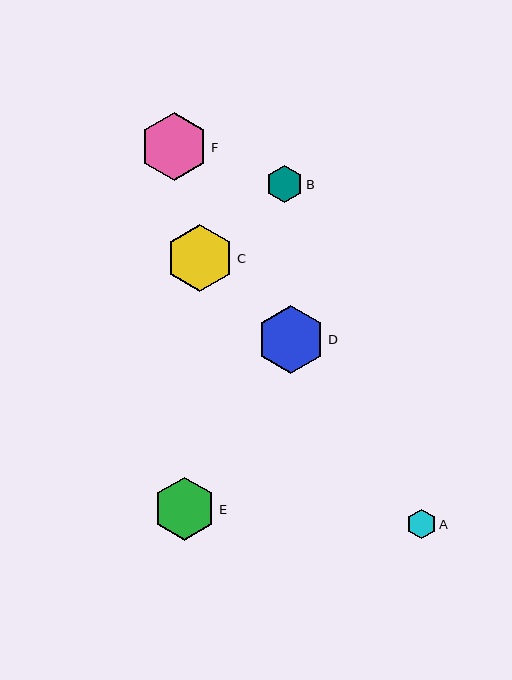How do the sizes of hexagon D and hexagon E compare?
Hexagon D and hexagon E are approximately the same size.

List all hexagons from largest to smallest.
From largest to smallest: D, F, C, E, B, A.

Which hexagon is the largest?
Hexagon D is the largest with a size of approximately 68 pixels.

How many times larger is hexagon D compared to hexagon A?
Hexagon D is approximately 2.3 times the size of hexagon A.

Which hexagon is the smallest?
Hexagon A is the smallest with a size of approximately 30 pixels.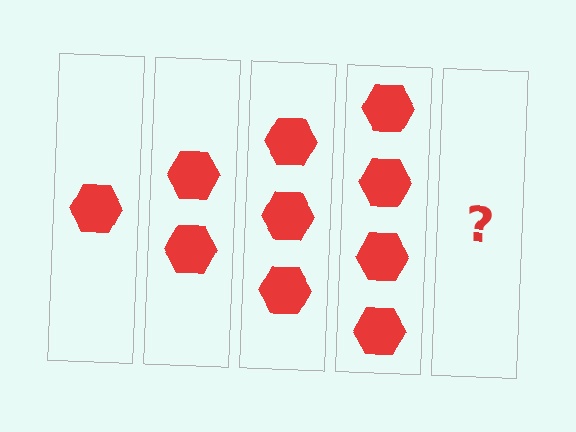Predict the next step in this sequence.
The next step is 5 hexagons.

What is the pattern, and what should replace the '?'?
The pattern is that each step adds one more hexagon. The '?' should be 5 hexagons.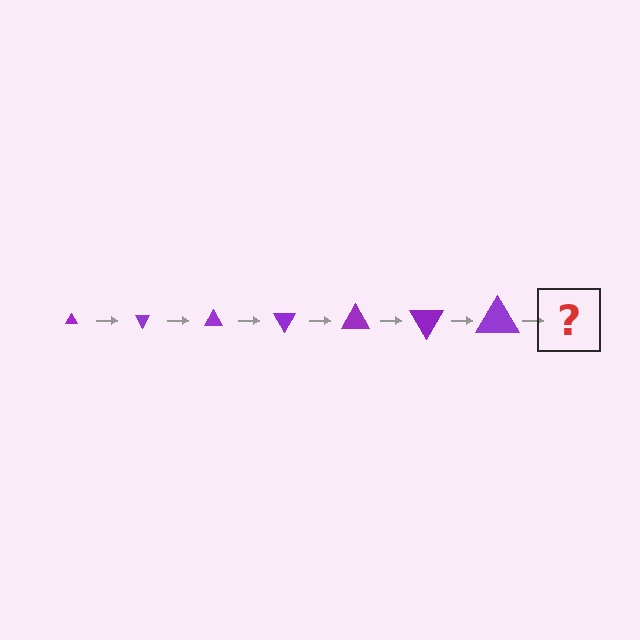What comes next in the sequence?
The next element should be a triangle, larger than the previous one and rotated 420 degrees from the start.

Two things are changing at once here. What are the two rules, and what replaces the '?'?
The two rules are that the triangle grows larger each step and it rotates 60 degrees each step. The '?' should be a triangle, larger than the previous one and rotated 420 degrees from the start.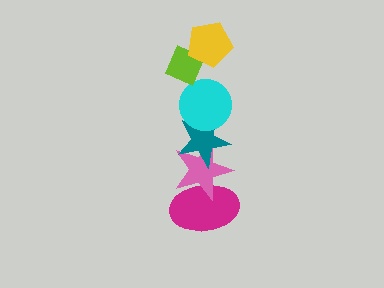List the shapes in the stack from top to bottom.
From top to bottom: the yellow pentagon, the lime diamond, the cyan circle, the teal star, the pink star, the magenta ellipse.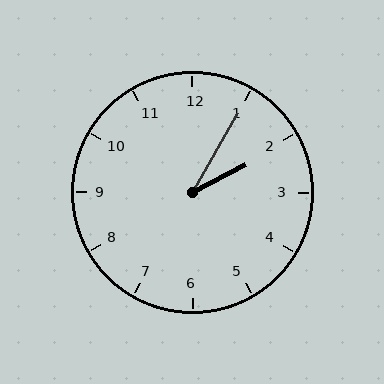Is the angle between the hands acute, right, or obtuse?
It is acute.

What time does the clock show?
2:05.